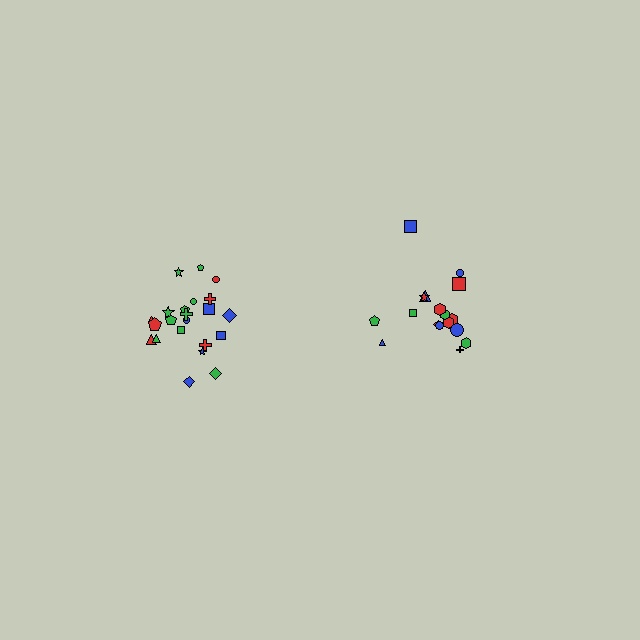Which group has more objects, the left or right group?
The left group.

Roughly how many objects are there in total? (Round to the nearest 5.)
Roughly 40 objects in total.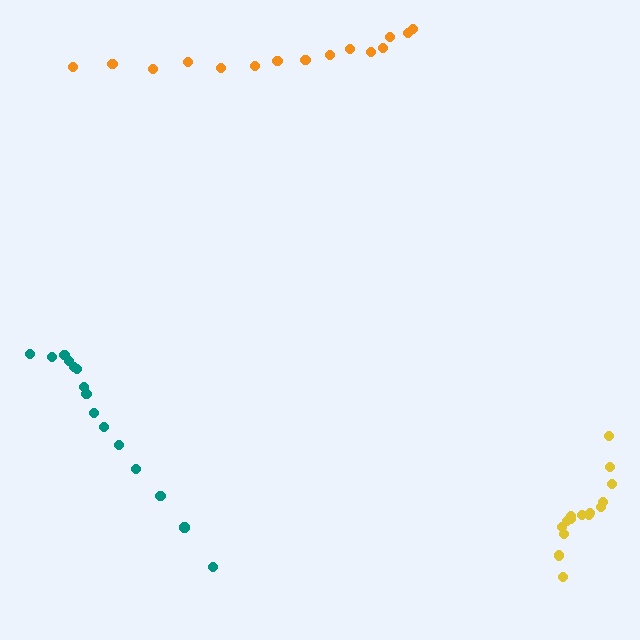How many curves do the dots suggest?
There are 3 distinct paths.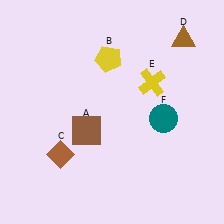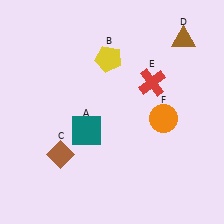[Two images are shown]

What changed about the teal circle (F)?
In Image 1, F is teal. In Image 2, it changed to orange.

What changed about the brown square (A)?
In Image 1, A is brown. In Image 2, it changed to teal.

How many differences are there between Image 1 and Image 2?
There are 3 differences between the two images.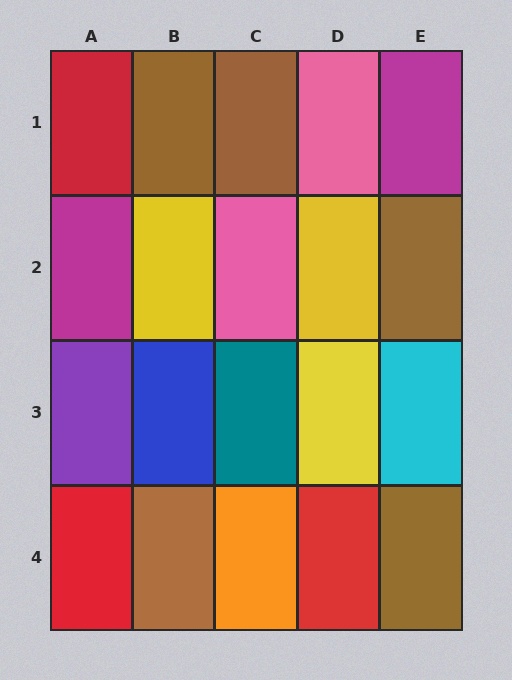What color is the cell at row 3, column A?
Purple.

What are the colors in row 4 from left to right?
Red, brown, orange, red, brown.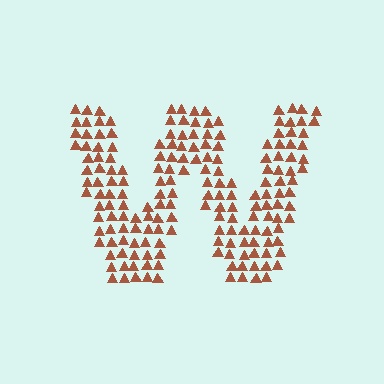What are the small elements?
The small elements are triangles.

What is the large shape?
The large shape is the letter W.